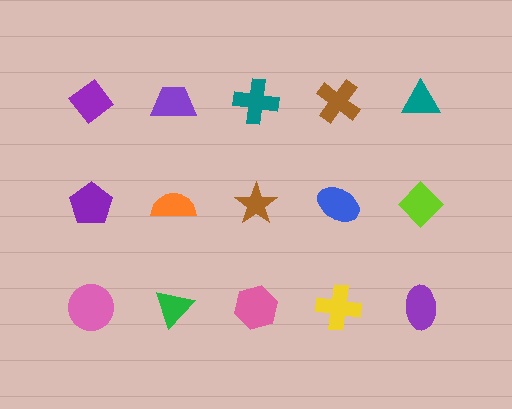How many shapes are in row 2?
5 shapes.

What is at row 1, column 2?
A purple trapezoid.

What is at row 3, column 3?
A pink hexagon.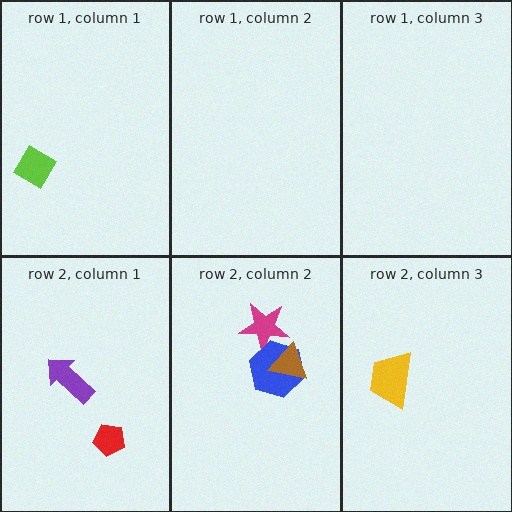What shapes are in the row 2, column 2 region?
The magenta star, the blue hexagon, the brown triangle.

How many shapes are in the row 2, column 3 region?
1.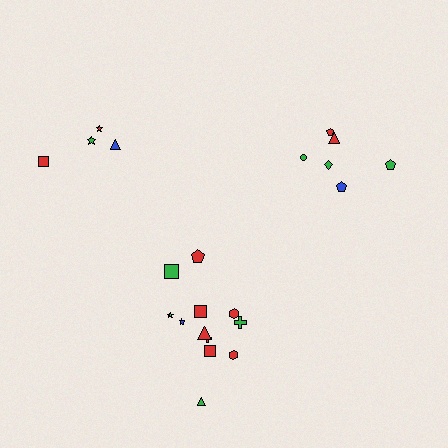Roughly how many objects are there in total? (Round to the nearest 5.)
Roughly 20 objects in total.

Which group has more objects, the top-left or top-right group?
The top-right group.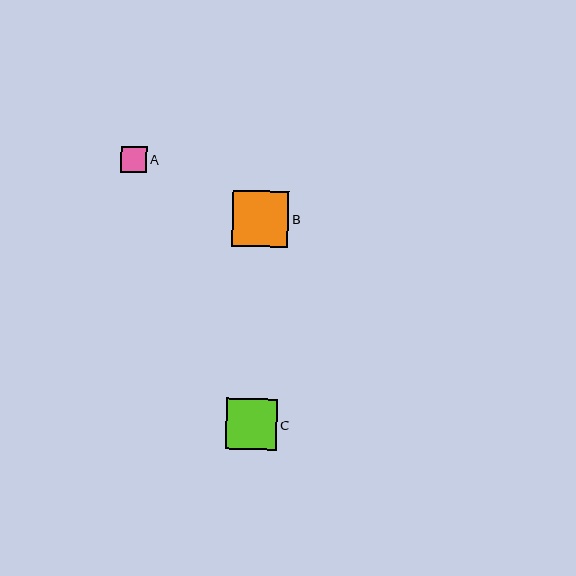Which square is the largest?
Square B is the largest with a size of approximately 56 pixels.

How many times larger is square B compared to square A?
Square B is approximately 2.1 times the size of square A.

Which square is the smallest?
Square A is the smallest with a size of approximately 26 pixels.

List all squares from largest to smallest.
From largest to smallest: B, C, A.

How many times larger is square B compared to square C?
Square B is approximately 1.1 times the size of square C.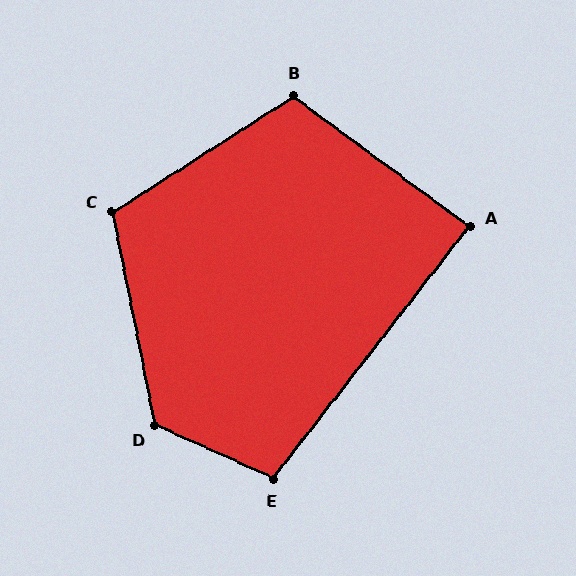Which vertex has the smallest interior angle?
A, at approximately 89 degrees.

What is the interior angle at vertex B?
Approximately 111 degrees (obtuse).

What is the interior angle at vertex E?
Approximately 104 degrees (obtuse).